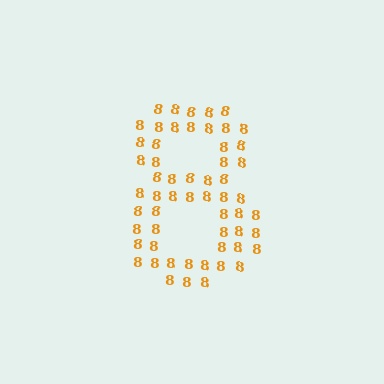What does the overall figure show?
The overall figure shows the digit 8.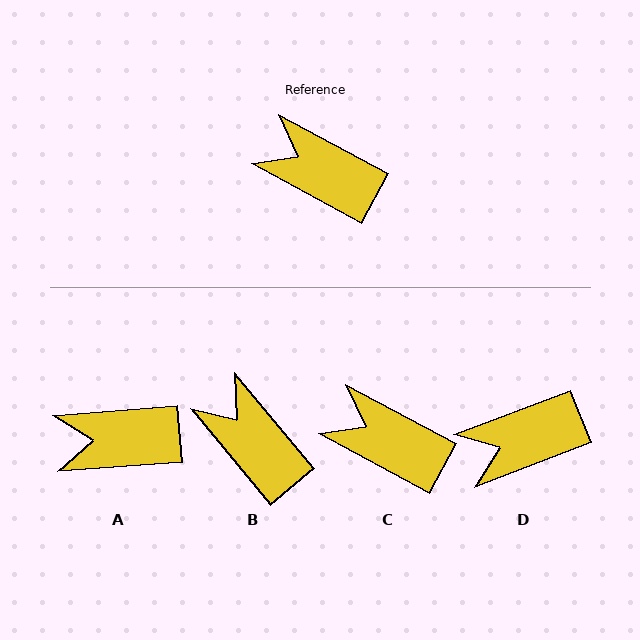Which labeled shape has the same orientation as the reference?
C.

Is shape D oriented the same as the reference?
No, it is off by about 49 degrees.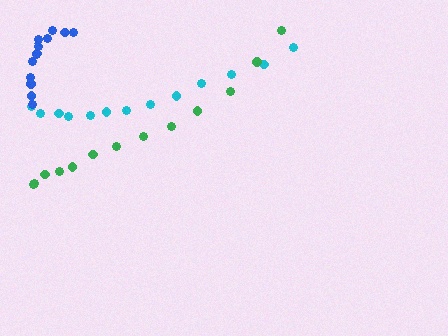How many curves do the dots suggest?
There are 3 distinct paths.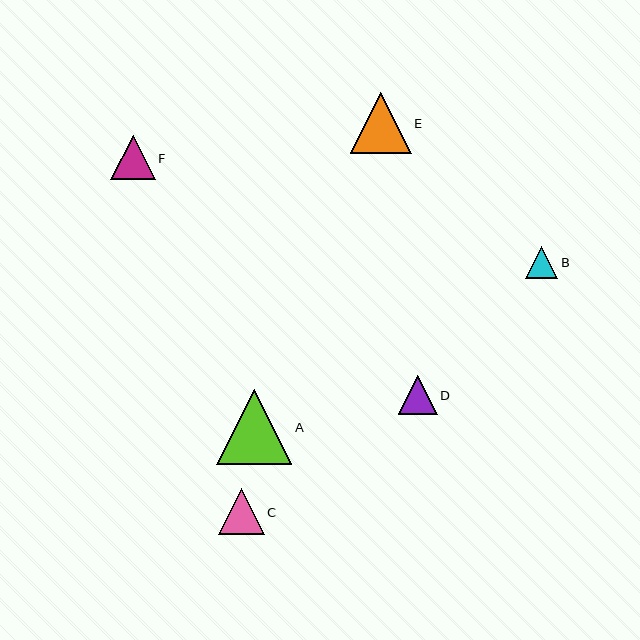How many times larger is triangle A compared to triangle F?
Triangle A is approximately 1.7 times the size of triangle F.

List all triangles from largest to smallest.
From largest to smallest: A, E, C, F, D, B.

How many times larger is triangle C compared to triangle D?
Triangle C is approximately 1.2 times the size of triangle D.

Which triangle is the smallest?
Triangle B is the smallest with a size of approximately 32 pixels.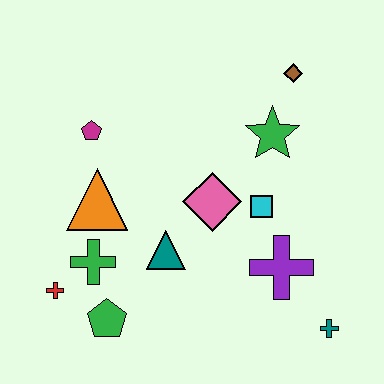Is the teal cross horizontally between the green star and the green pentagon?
No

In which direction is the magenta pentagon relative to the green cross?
The magenta pentagon is above the green cross.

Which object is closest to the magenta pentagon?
The orange triangle is closest to the magenta pentagon.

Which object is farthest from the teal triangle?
The brown diamond is farthest from the teal triangle.